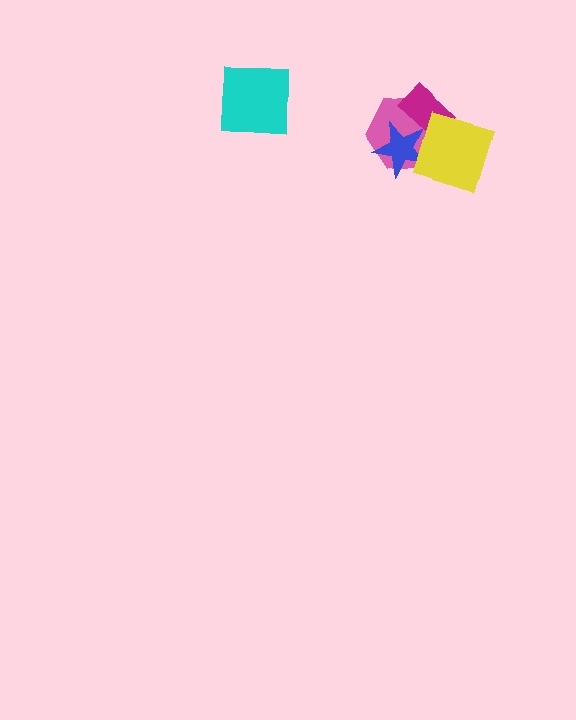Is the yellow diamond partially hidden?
No, no other shape covers it.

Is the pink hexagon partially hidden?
Yes, it is partially covered by another shape.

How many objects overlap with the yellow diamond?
3 objects overlap with the yellow diamond.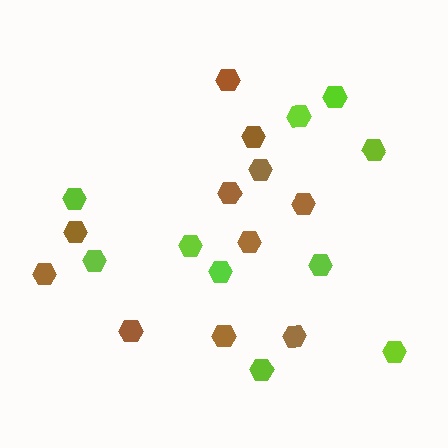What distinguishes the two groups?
There are 2 groups: one group of brown hexagons (11) and one group of lime hexagons (10).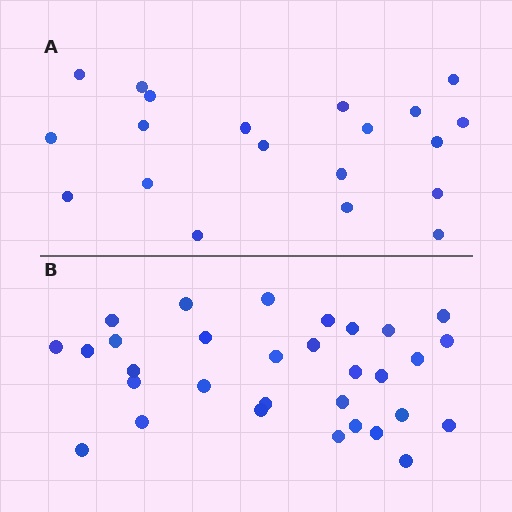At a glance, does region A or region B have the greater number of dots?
Region B (the bottom region) has more dots.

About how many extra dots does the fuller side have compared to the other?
Region B has roughly 12 or so more dots than region A.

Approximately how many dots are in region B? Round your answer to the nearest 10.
About 30 dots. (The exact count is 31, which rounds to 30.)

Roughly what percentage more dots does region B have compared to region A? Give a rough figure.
About 55% more.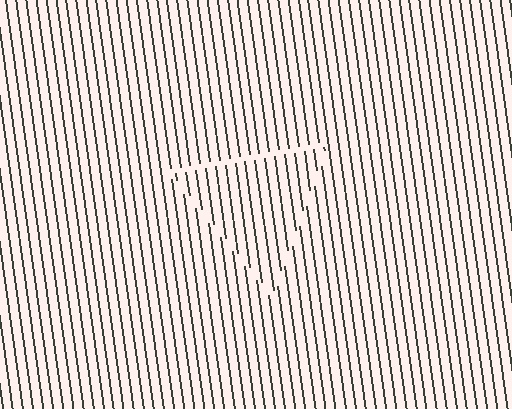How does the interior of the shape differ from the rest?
The interior of the shape contains the same grating, shifted by half a period — the contour is defined by the phase discontinuity where line-ends from the inner and outer gratings abut.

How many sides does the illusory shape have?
3 sides — the line-ends trace a triangle.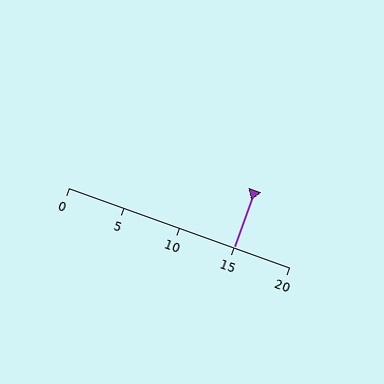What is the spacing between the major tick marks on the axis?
The major ticks are spaced 5 apart.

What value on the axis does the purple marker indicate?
The marker indicates approximately 15.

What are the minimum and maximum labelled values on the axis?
The axis runs from 0 to 20.